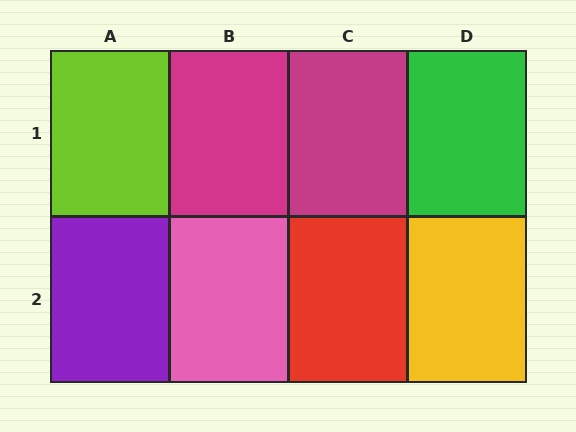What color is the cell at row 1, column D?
Green.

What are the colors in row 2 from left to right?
Purple, pink, red, yellow.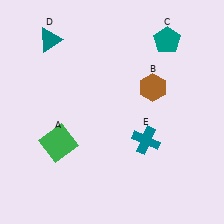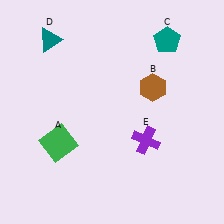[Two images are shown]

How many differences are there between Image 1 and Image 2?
There is 1 difference between the two images.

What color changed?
The cross (E) changed from teal in Image 1 to purple in Image 2.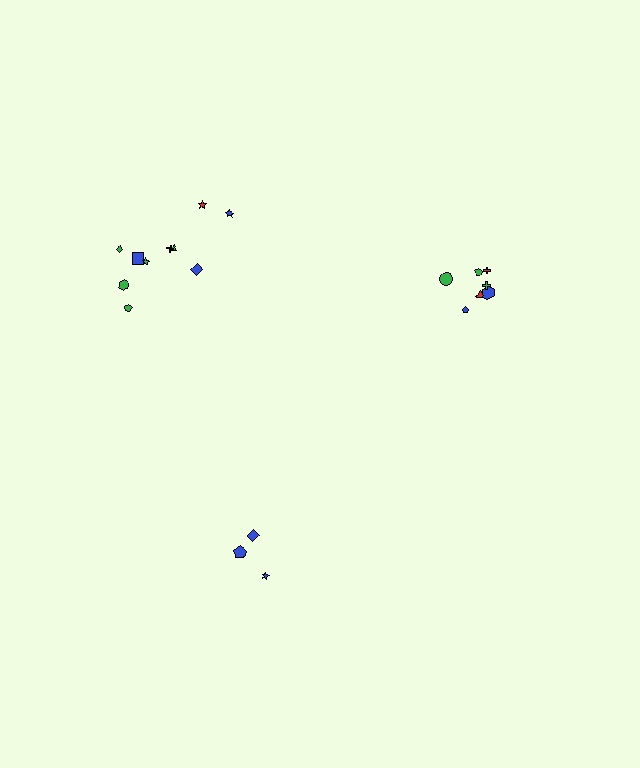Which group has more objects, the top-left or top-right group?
The top-left group.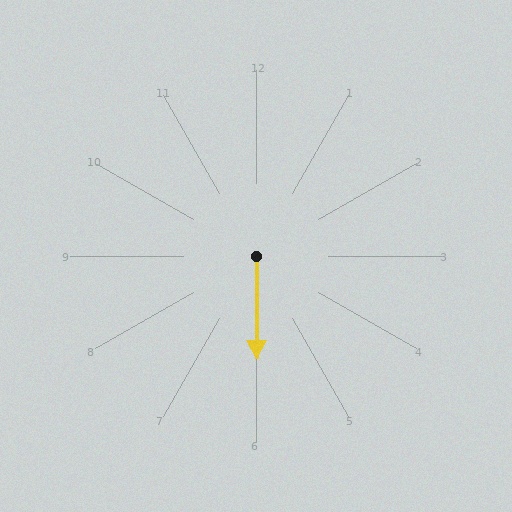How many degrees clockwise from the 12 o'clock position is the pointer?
Approximately 180 degrees.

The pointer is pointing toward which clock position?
Roughly 6 o'clock.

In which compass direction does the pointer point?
South.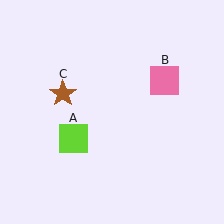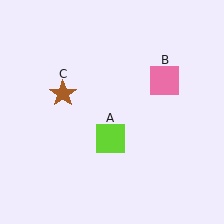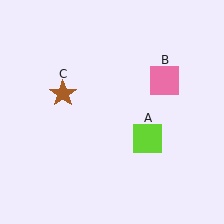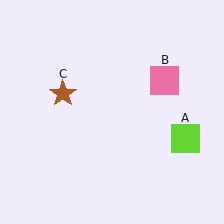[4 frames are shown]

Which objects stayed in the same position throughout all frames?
Pink square (object B) and brown star (object C) remained stationary.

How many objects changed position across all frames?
1 object changed position: lime square (object A).